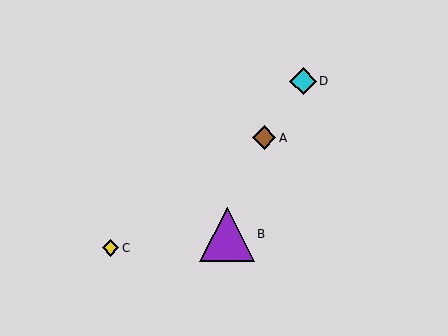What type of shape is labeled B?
Shape B is a purple triangle.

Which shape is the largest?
The purple triangle (labeled B) is the largest.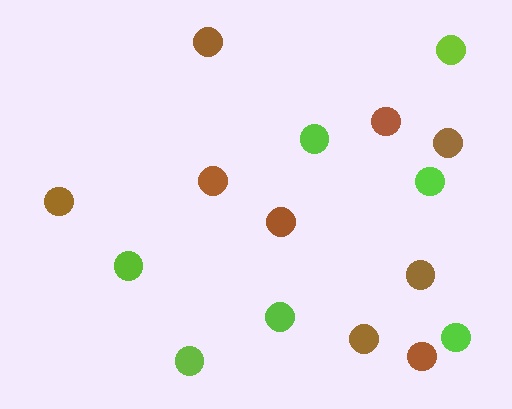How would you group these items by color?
There are 2 groups: one group of lime circles (7) and one group of brown circles (9).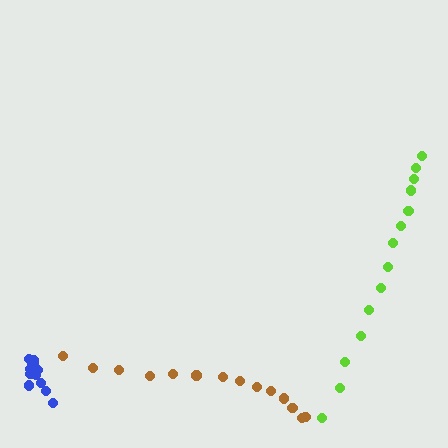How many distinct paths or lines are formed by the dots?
There are 3 distinct paths.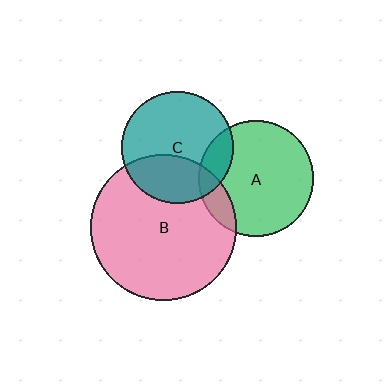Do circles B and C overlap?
Yes.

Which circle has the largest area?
Circle B (pink).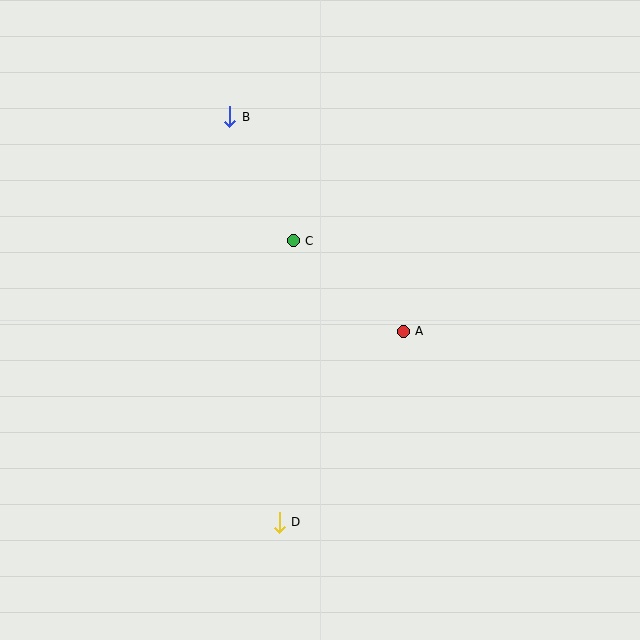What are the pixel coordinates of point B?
Point B is at (230, 117).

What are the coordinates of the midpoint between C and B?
The midpoint between C and B is at (262, 179).